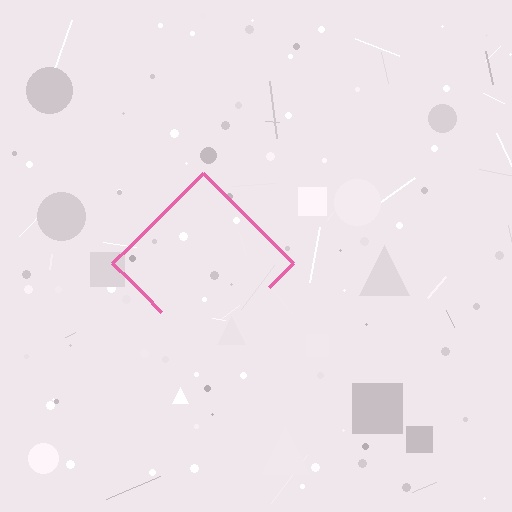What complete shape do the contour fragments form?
The contour fragments form a diamond.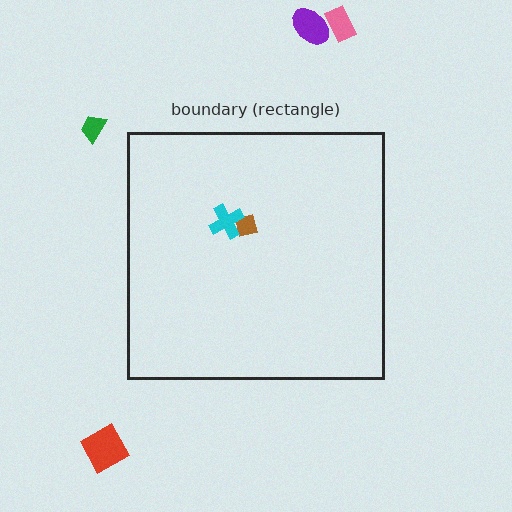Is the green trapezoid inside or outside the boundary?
Outside.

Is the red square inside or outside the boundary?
Outside.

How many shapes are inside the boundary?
2 inside, 4 outside.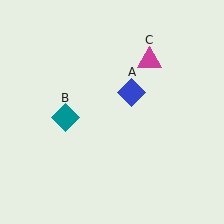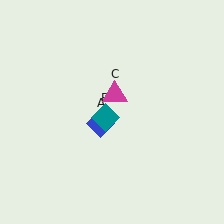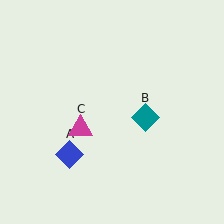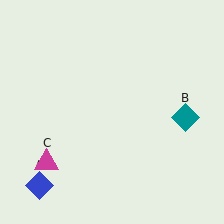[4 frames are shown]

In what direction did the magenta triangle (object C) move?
The magenta triangle (object C) moved down and to the left.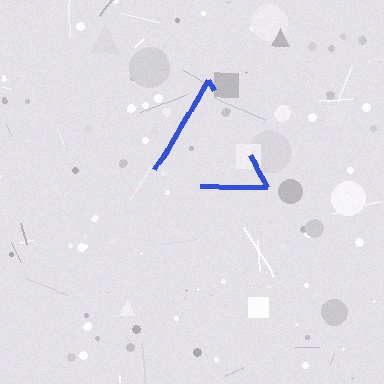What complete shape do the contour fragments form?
The contour fragments form a triangle.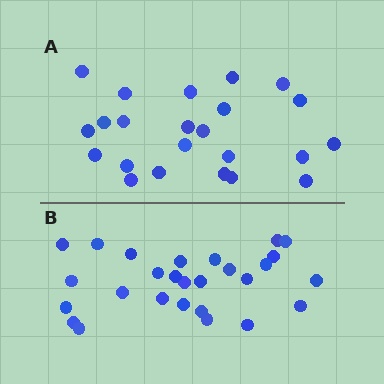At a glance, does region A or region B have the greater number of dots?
Region B (the bottom region) has more dots.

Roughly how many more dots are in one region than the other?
Region B has about 4 more dots than region A.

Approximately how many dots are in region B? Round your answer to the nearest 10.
About 30 dots. (The exact count is 27, which rounds to 30.)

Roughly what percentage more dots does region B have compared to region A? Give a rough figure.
About 15% more.